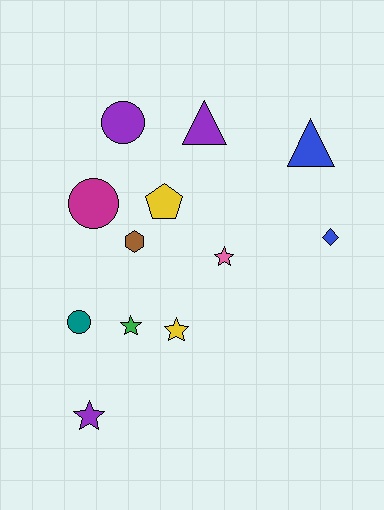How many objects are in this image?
There are 12 objects.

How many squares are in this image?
There are no squares.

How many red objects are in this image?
There are no red objects.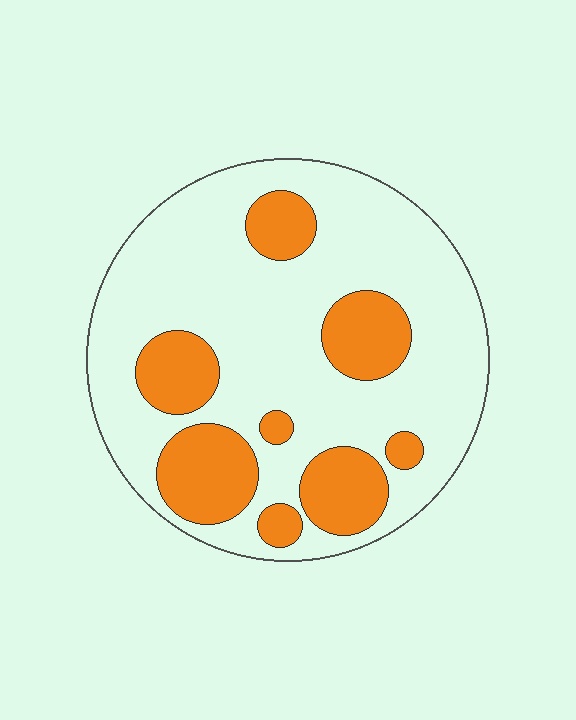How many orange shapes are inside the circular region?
8.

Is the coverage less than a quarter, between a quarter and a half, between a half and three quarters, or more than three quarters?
Between a quarter and a half.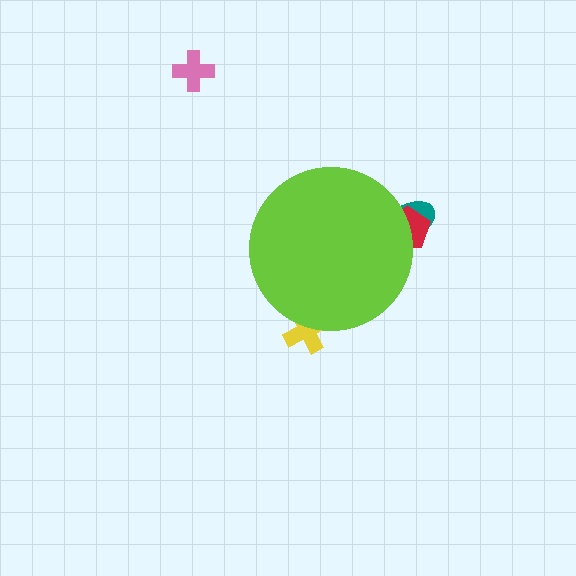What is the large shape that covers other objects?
A lime circle.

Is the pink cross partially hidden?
No, the pink cross is fully visible.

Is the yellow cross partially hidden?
Yes, the yellow cross is partially hidden behind the lime circle.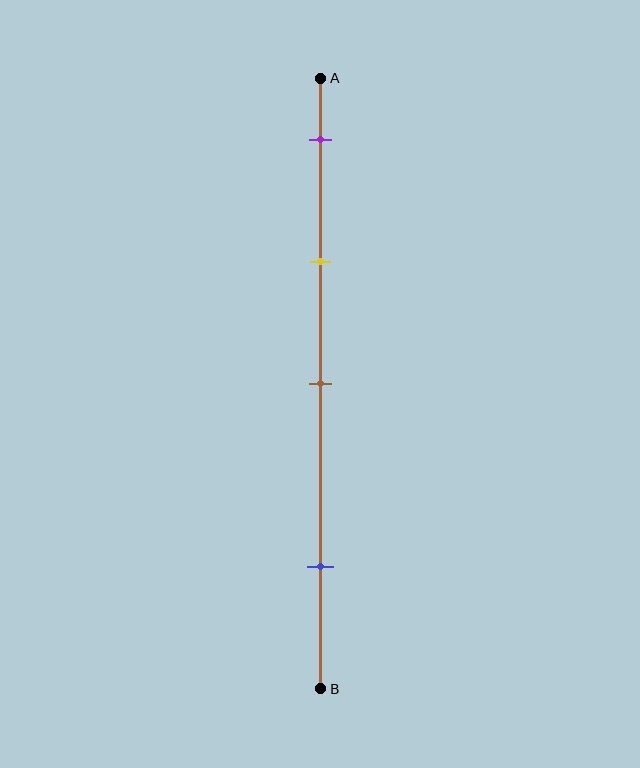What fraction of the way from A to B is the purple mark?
The purple mark is approximately 10% (0.1) of the way from A to B.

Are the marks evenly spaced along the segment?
No, the marks are not evenly spaced.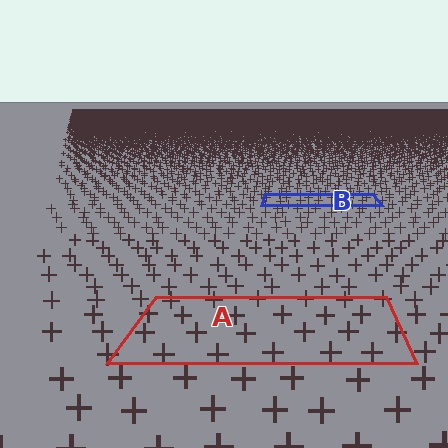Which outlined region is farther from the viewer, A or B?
Region B is farther from the viewer — the texture elements inside it appear smaller and more densely packed.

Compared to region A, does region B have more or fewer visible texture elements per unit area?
Region B has more texture elements per unit area — they are packed more densely because it is farther away.